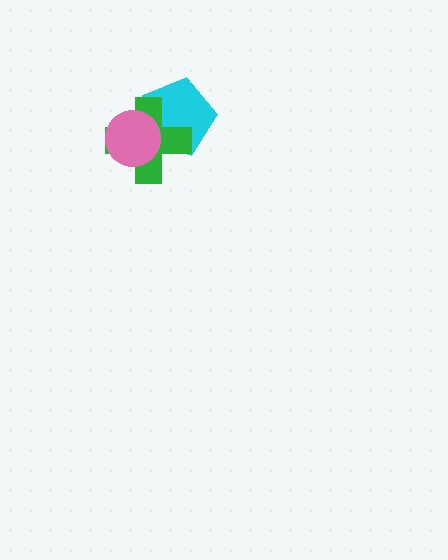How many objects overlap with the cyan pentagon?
2 objects overlap with the cyan pentagon.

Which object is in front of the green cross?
The pink circle is in front of the green cross.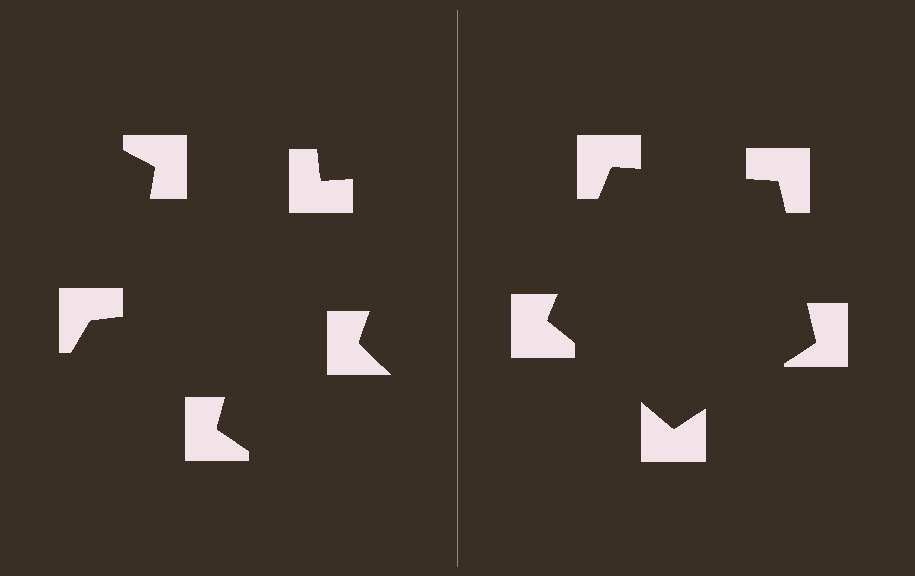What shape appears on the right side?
An illusory pentagon.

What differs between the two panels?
The notched squares are positioned identically on both sides; only the wedge orientations differ. On the right they align to a pentagon; on the left they are misaligned.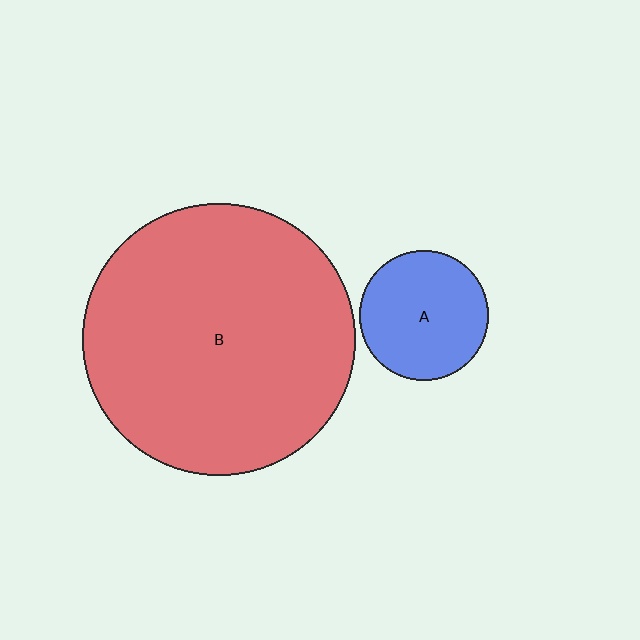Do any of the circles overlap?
No, none of the circles overlap.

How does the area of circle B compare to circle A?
Approximately 4.4 times.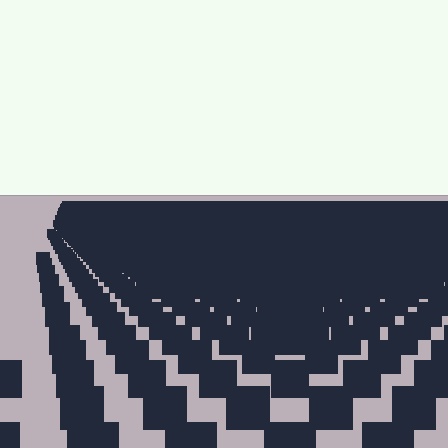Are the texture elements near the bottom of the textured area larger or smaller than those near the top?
Larger. Near the bottom, elements are closer to the viewer and appear at a bigger on-screen size.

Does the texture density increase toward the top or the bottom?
Density increases toward the top.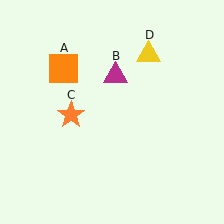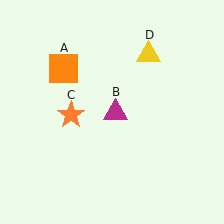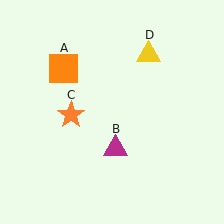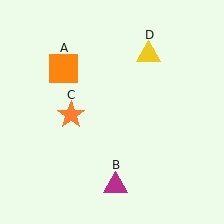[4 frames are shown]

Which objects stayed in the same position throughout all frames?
Orange square (object A) and orange star (object C) and yellow triangle (object D) remained stationary.